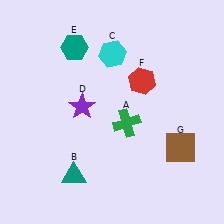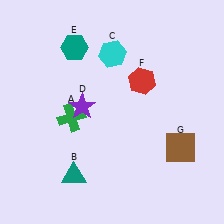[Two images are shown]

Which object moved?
The green cross (A) moved left.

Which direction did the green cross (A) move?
The green cross (A) moved left.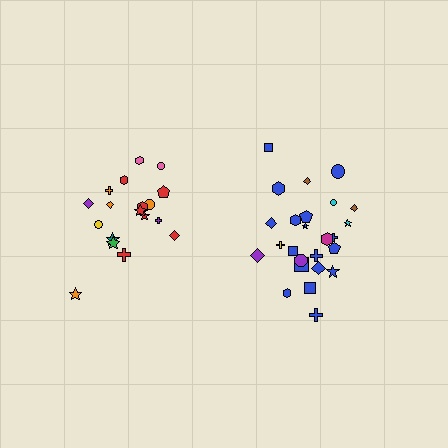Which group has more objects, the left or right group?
The right group.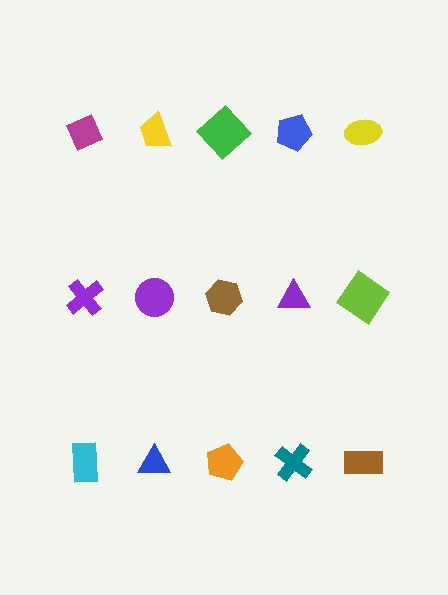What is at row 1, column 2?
A yellow trapezoid.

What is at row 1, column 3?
A green diamond.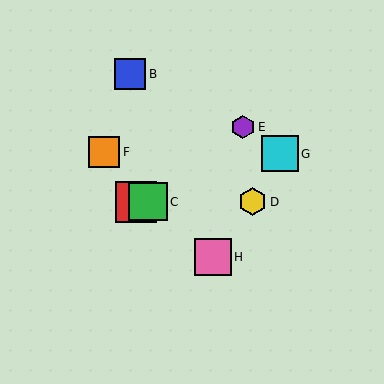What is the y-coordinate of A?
Object A is at y≈202.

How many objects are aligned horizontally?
3 objects (A, C, D) are aligned horizontally.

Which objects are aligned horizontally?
Objects A, C, D are aligned horizontally.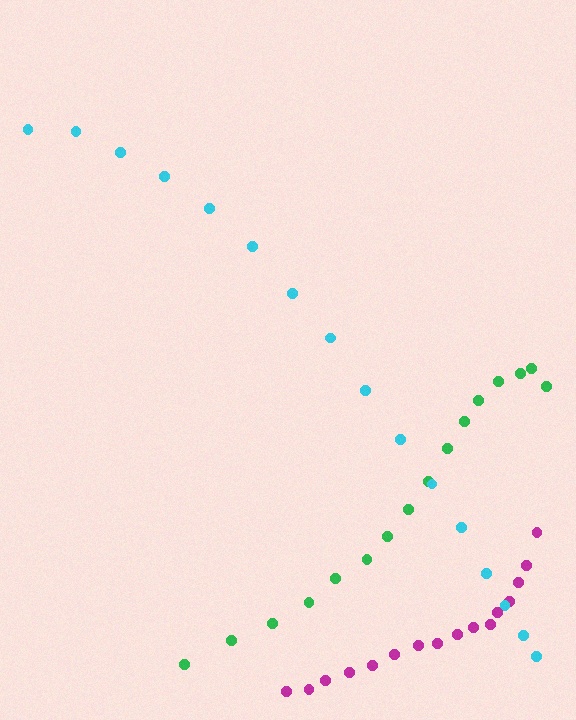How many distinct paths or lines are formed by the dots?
There are 3 distinct paths.